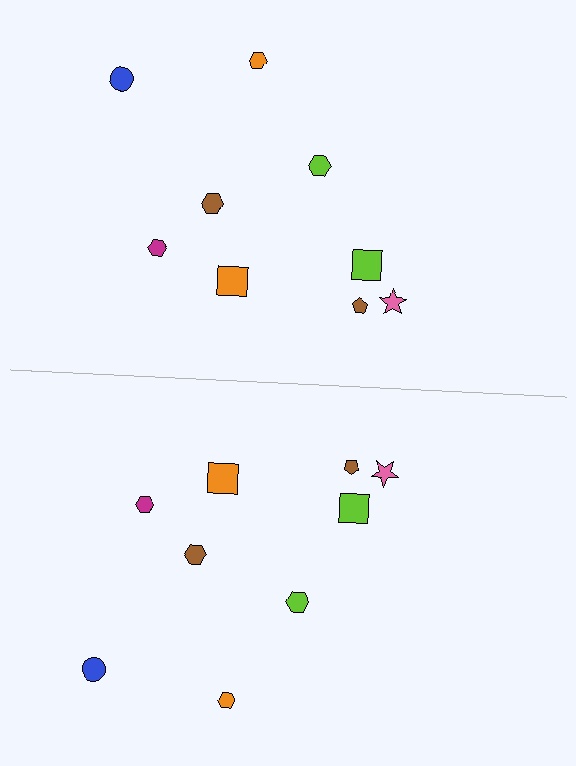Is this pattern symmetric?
Yes, this pattern has bilateral (reflection) symmetry.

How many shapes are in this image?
There are 18 shapes in this image.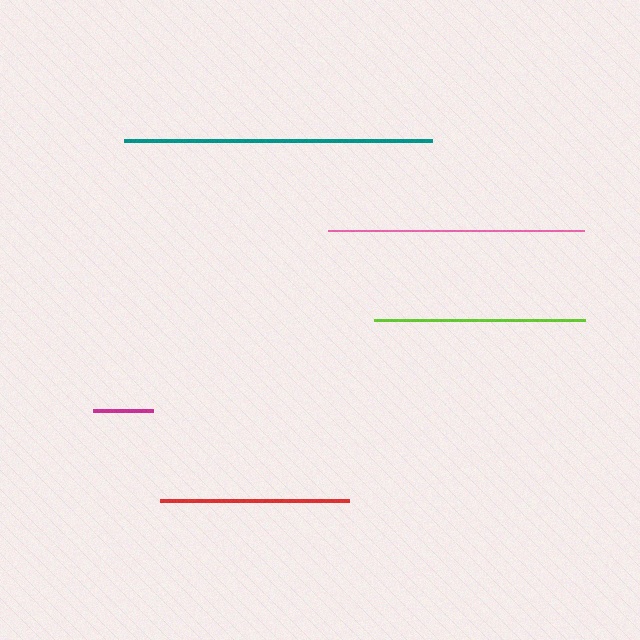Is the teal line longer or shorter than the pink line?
The teal line is longer than the pink line.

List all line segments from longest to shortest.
From longest to shortest: teal, pink, lime, red, magenta.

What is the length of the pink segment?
The pink segment is approximately 256 pixels long.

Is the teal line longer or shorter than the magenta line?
The teal line is longer than the magenta line.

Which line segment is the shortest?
The magenta line is the shortest at approximately 61 pixels.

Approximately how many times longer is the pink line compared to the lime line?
The pink line is approximately 1.2 times the length of the lime line.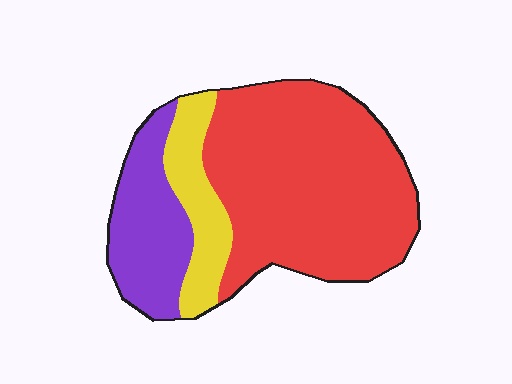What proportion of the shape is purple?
Purple covers 22% of the shape.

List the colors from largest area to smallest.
From largest to smallest: red, purple, yellow.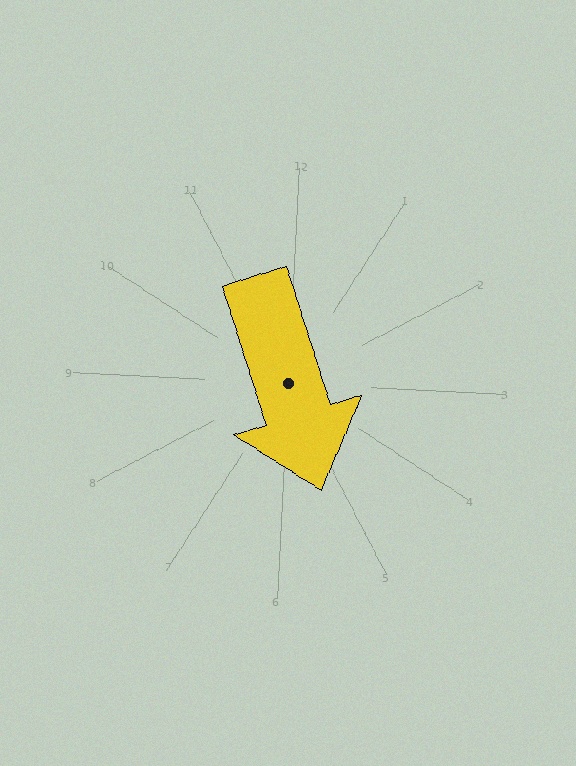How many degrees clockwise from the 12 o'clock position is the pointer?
Approximately 160 degrees.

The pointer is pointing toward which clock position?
Roughly 5 o'clock.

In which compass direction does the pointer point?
South.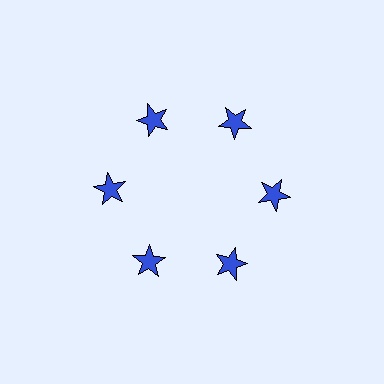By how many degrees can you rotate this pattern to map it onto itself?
The pattern maps onto itself every 60 degrees of rotation.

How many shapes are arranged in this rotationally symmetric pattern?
There are 6 shapes, arranged in 6 groups of 1.